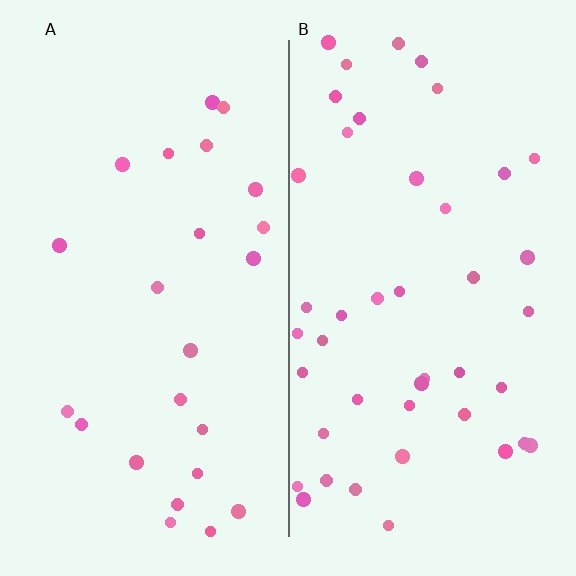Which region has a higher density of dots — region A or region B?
B (the right).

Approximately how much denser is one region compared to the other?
Approximately 1.8× — region B over region A.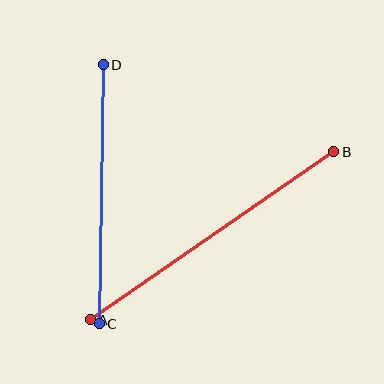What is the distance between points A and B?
The distance is approximately 296 pixels.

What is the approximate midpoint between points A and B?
The midpoint is at approximately (212, 236) pixels.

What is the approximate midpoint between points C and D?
The midpoint is at approximately (101, 194) pixels.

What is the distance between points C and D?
The distance is approximately 259 pixels.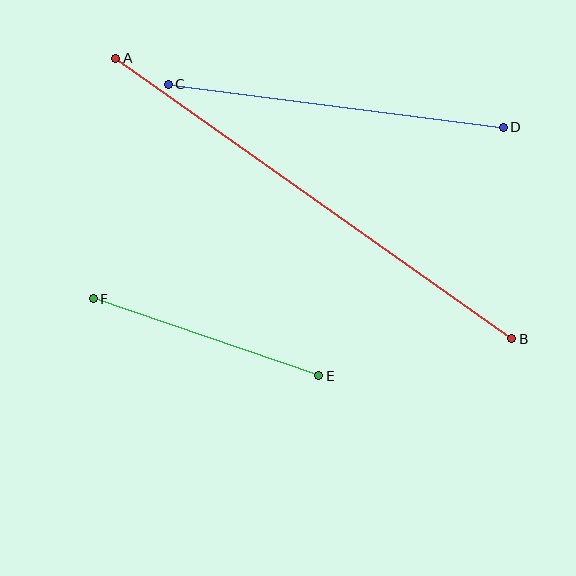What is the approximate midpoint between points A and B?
The midpoint is at approximately (314, 199) pixels.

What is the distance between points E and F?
The distance is approximately 238 pixels.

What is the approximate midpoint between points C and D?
The midpoint is at approximately (336, 106) pixels.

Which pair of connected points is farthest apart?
Points A and B are farthest apart.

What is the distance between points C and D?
The distance is approximately 338 pixels.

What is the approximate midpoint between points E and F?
The midpoint is at approximately (206, 337) pixels.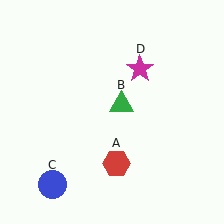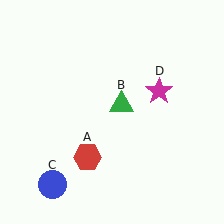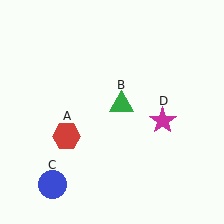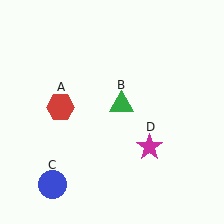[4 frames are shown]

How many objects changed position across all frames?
2 objects changed position: red hexagon (object A), magenta star (object D).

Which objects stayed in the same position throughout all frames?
Green triangle (object B) and blue circle (object C) remained stationary.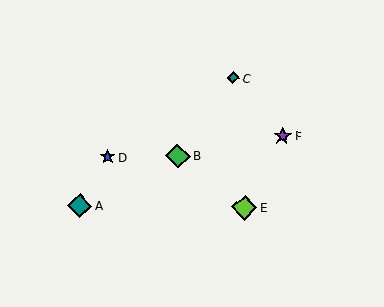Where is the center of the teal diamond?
The center of the teal diamond is at (233, 78).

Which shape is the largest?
The lime diamond (labeled E) is the largest.